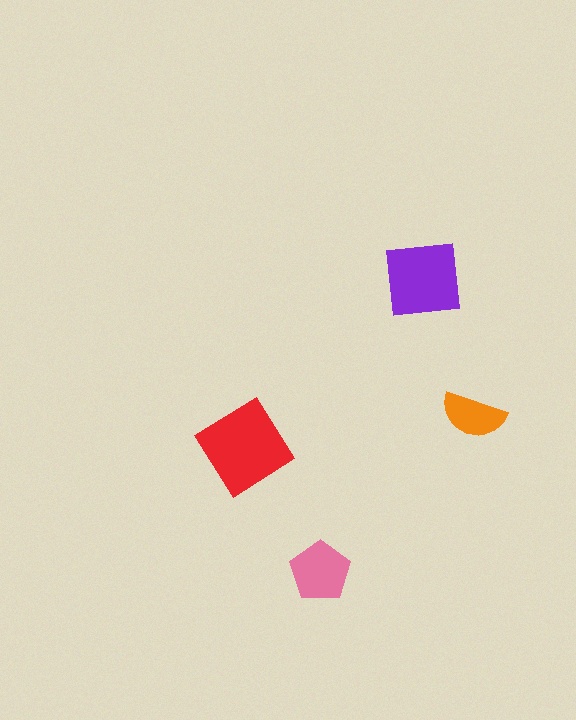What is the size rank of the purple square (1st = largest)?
2nd.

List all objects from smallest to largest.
The orange semicircle, the pink pentagon, the purple square, the red diamond.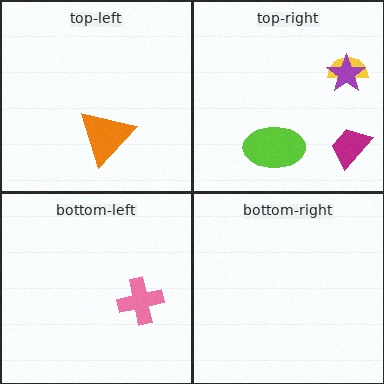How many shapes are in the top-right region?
4.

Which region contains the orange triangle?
The top-left region.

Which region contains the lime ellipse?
The top-right region.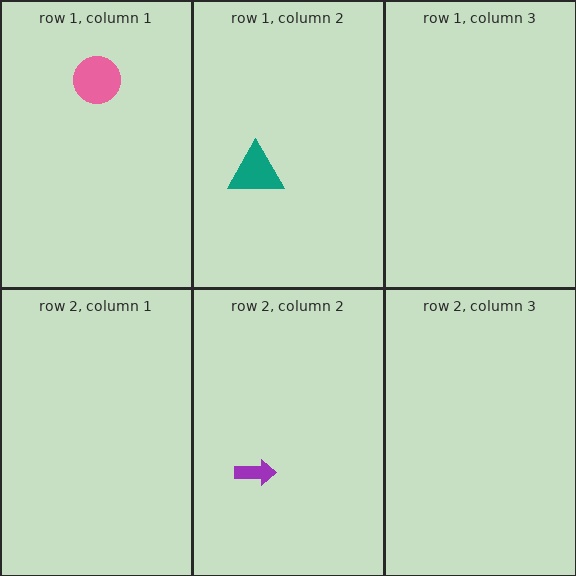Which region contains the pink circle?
The row 1, column 1 region.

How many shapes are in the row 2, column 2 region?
1.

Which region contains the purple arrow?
The row 2, column 2 region.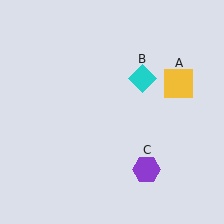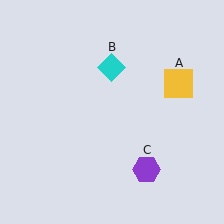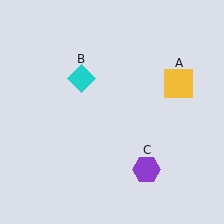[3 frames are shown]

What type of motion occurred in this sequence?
The cyan diamond (object B) rotated counterclockwise around the center of the scene.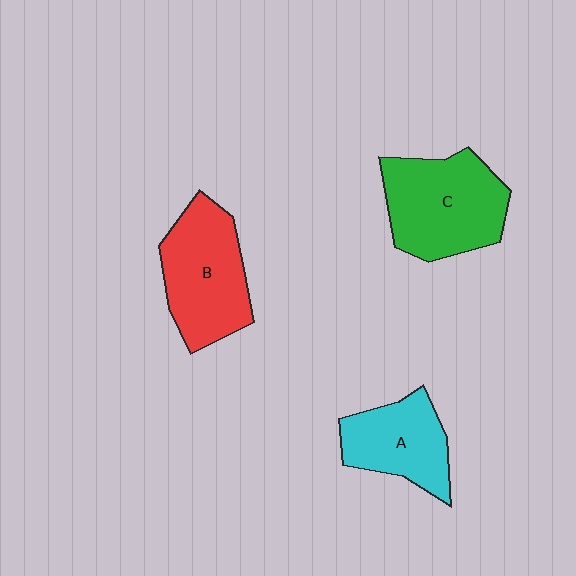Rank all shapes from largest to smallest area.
From largest to smallest: C (green), B (red), A (cyan).